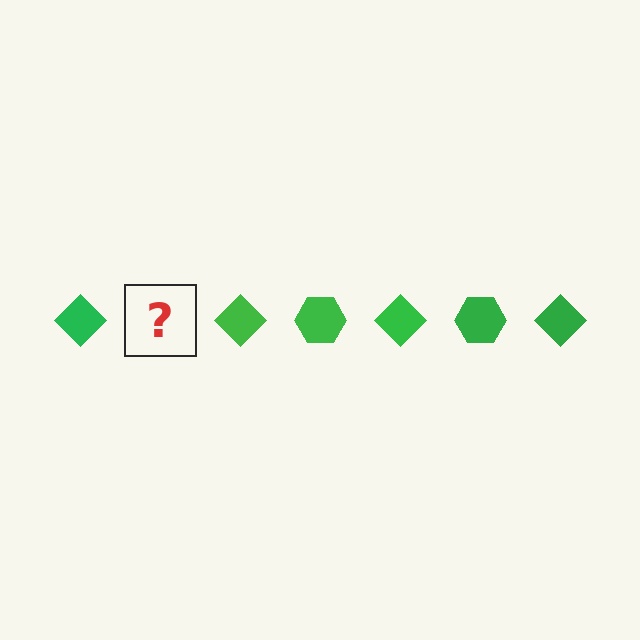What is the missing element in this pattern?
The missing element is a green hexagon.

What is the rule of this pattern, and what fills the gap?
The rule is that the pattern cycles through diamond, hexagon shapes in green. The gap should be filled with a green hexagon.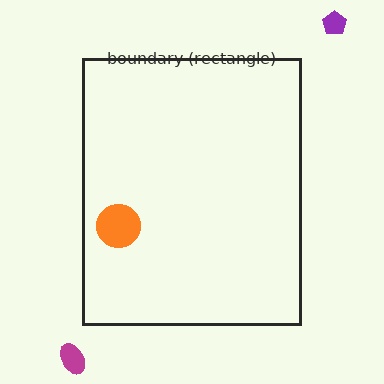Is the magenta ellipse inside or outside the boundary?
Outside.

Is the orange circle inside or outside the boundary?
Inside.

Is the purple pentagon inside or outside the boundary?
Outside.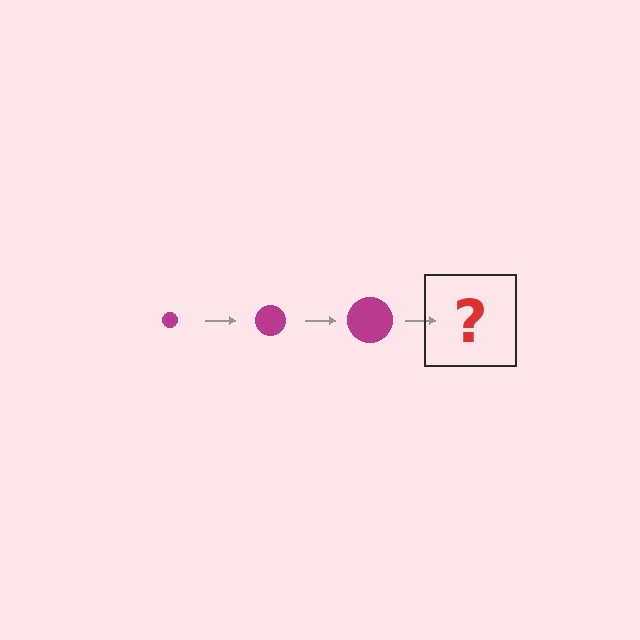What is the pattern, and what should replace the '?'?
The pattern is that the circle gets progressively larger each step. The '?' should be a magenta circle, larger than the previous one.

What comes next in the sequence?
The next element should be a magenta circle, larger than the previous one.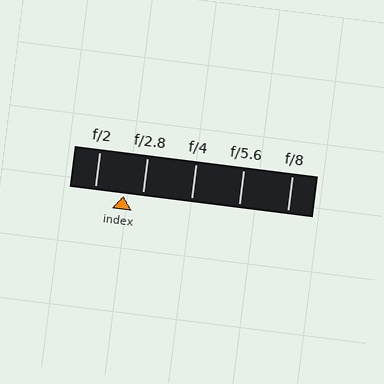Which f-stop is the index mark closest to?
The index mark is closest to f/2.8.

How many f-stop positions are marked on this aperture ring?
There are 5 f-stop positions marked.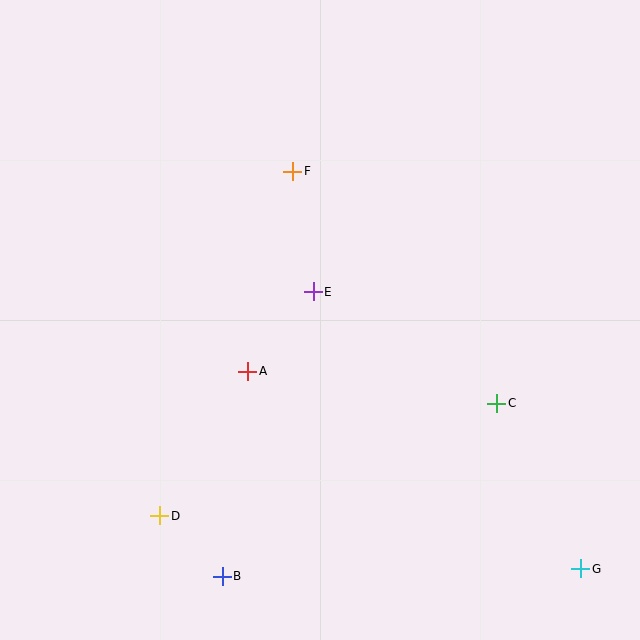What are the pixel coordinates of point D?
Point D is at (160, 516).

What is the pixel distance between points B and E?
The distance between B and E is 299 pixels.